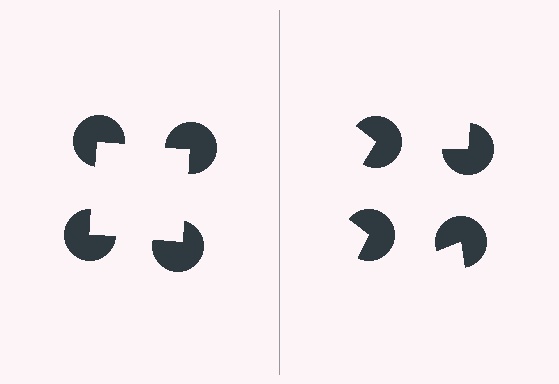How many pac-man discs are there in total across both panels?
8 — 4 on each side.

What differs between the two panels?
The pac-man discs are positioned identically on both sides; only the wedge orientations differ. On the left they align to a square; on the right they are misaligned.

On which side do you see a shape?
An illusory square appears on the left side. On the right side the wedge cuts are rotated, so no coherent shape forms.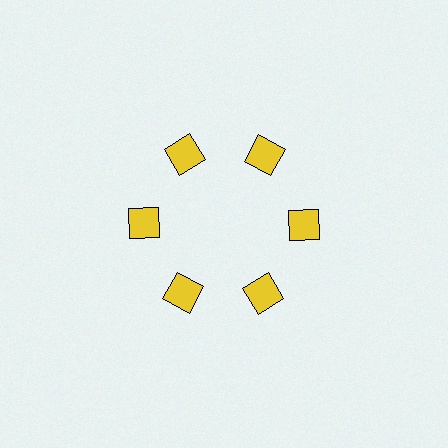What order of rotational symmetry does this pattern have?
This pattern has 6-fold rotational symmetry.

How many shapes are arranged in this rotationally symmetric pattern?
There are 6 shapes, arranged in 6 groups of 1.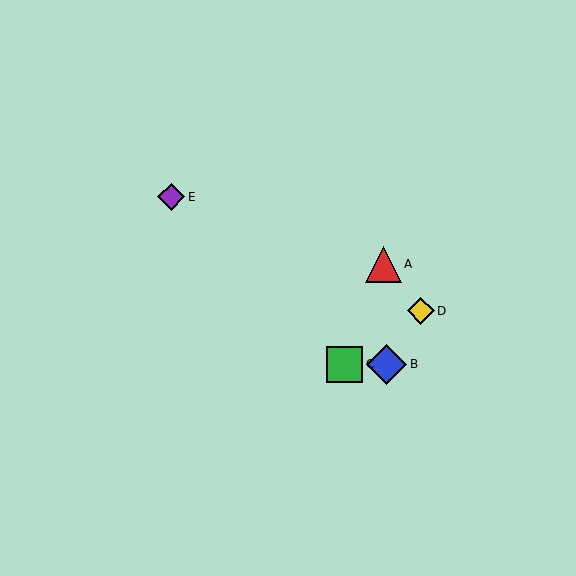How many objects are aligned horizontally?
2 objects (B, C) are aligned horizontally.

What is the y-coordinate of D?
Object D is at y≈311.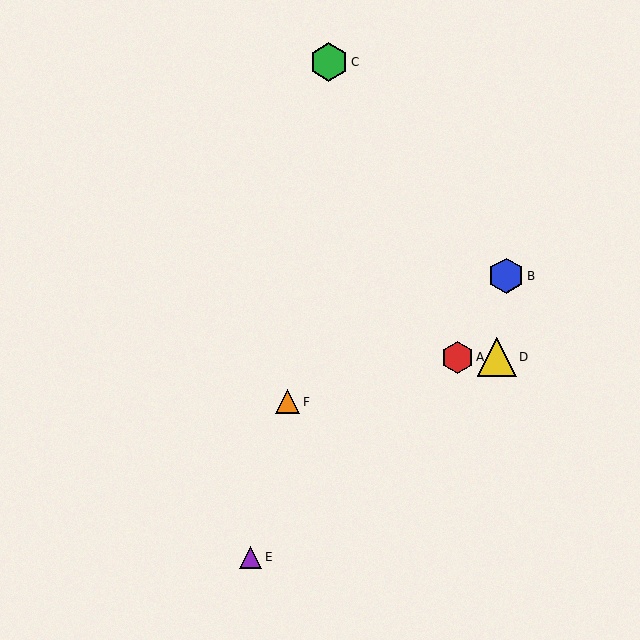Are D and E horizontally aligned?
No, D is at y≈357 and E is at y≈557.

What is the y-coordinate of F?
Object F is at y≈402.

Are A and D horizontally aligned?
Yes, both are at y≈357.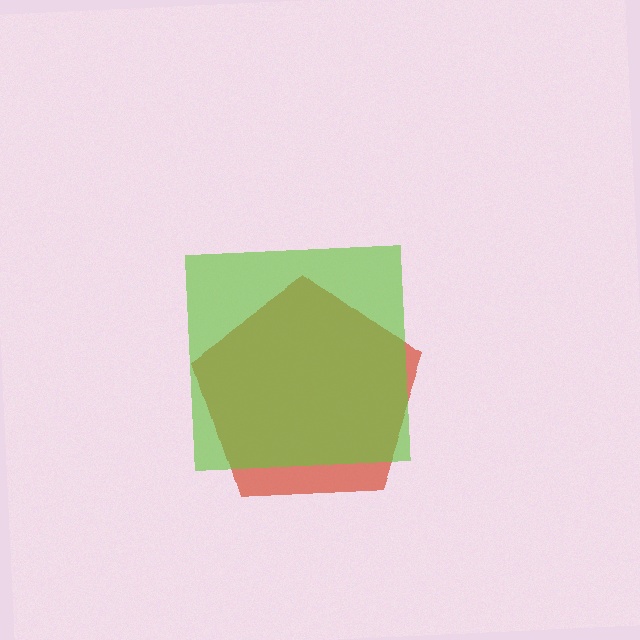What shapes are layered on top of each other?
The layered shapes are: a red pentagon, a lime square.